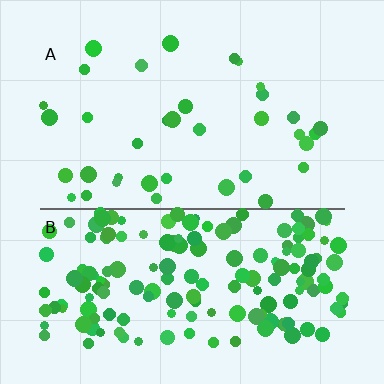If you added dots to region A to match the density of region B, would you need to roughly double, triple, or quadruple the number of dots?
Approximately quadruple.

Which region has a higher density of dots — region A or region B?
B (the bottom).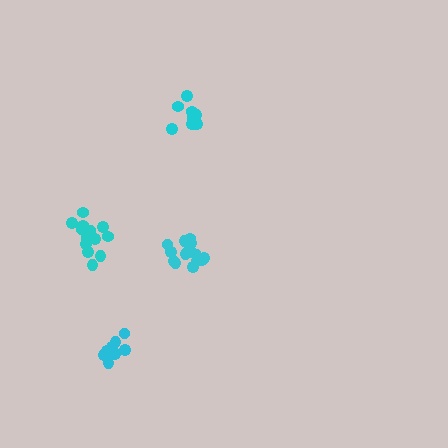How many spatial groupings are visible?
There are 4 spatial groupings.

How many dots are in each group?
Group 1: 15 dots, Group 2: 9 dots, Group 3: 9 dots, Group 4: 15 dots (48 total).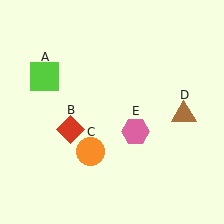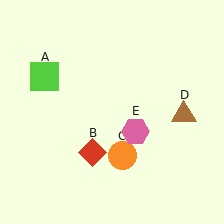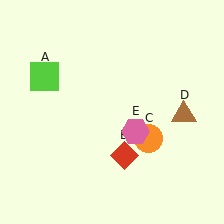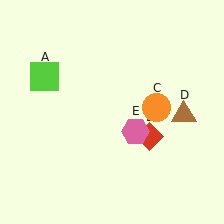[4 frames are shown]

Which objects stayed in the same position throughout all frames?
Lime square (object A) and brown triangle (object D) and pink hexagon (object E) remained stationary.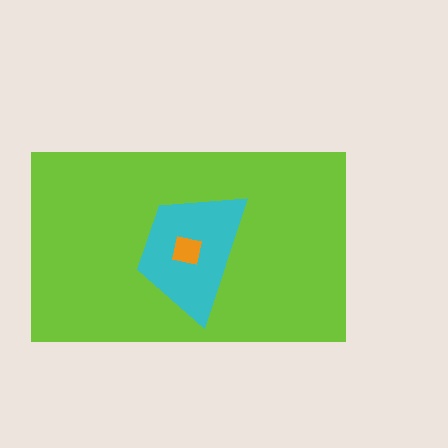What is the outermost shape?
The lime rectangle.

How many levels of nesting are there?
3.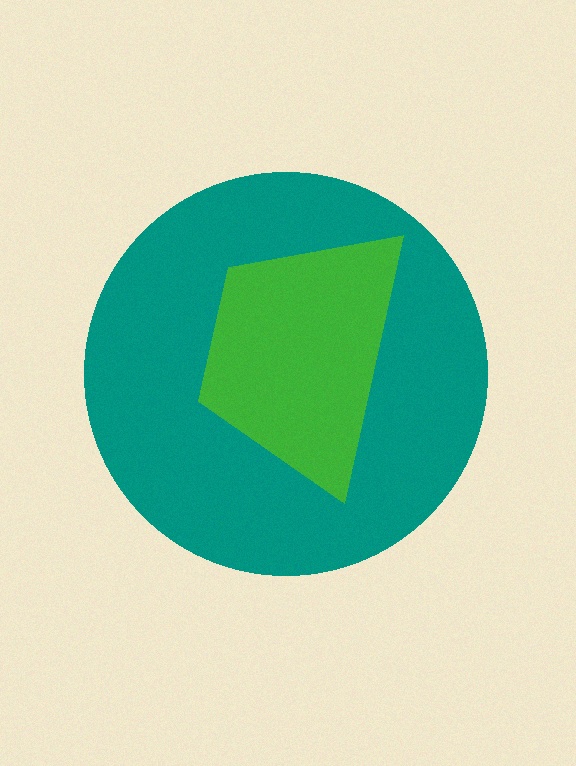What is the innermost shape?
The green trapezoid.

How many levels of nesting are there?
2.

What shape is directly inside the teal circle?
The green trapezoid.